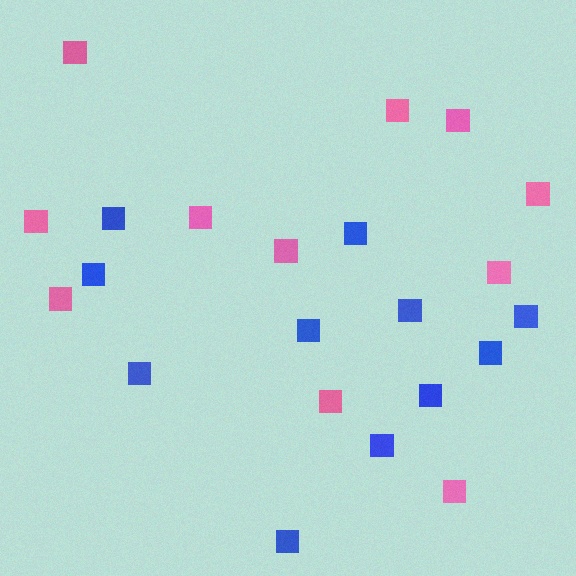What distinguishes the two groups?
There are 2 groups: one group of blue squares (11) and one group of pink squares (11).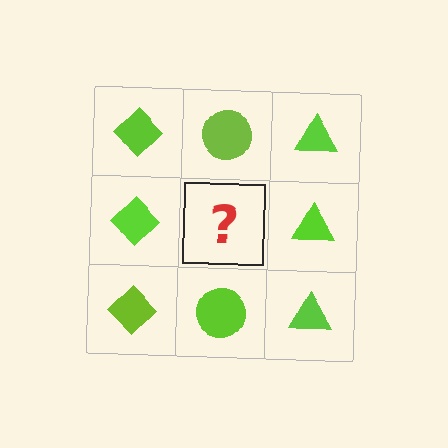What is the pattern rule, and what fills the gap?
The rule is that each column has a consistent shape. The gap should be filled with a lime circle.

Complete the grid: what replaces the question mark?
The question mark should be replaced with a lime circle.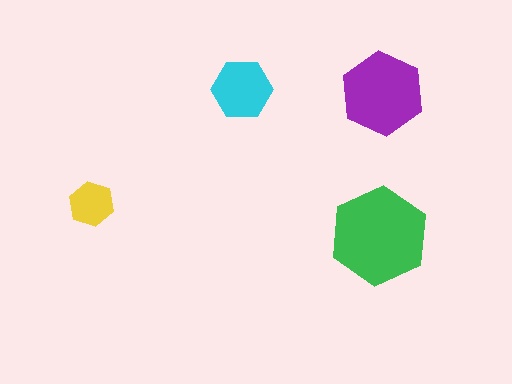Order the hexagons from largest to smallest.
the green one, the purple one, the cyan one, the yellow one.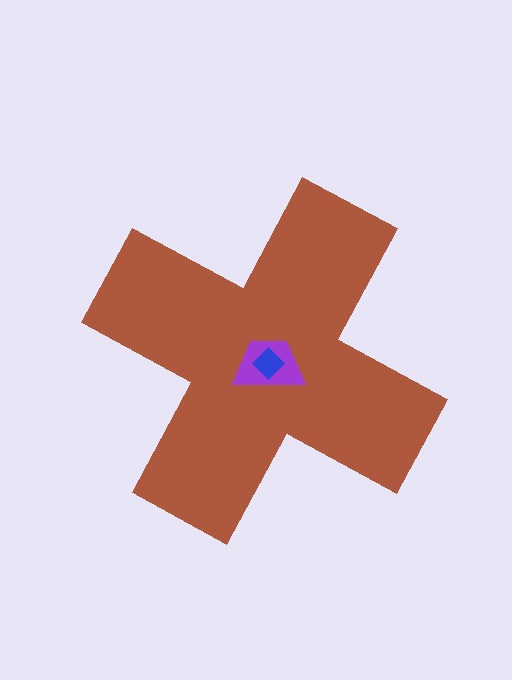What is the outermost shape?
The brown cross.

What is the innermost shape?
The blue diamond.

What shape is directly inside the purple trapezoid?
The blue diamond.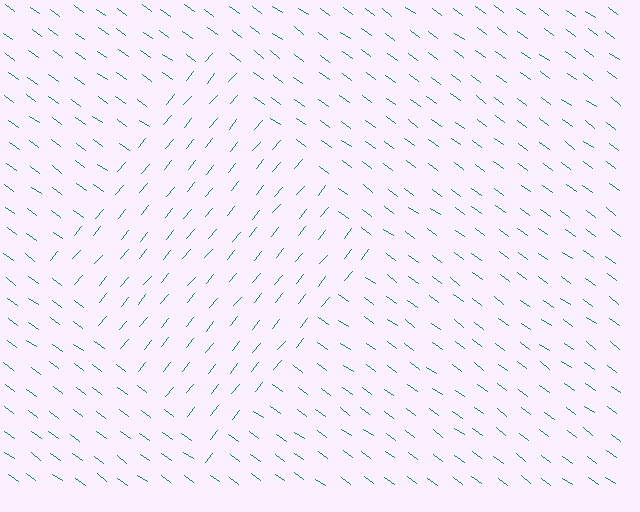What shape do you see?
I see a diamond.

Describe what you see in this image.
The image is filled with small teal line segments. A diamond region in the image has lines oriented differently from the surrounding lines, creating a visible texture boundary.